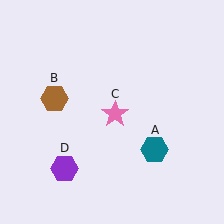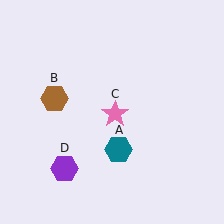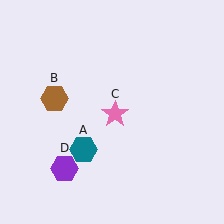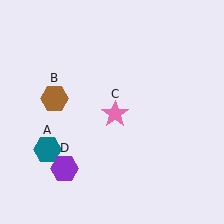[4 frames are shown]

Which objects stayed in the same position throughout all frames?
Brown hexagon (object B) and pink star (object C) and purple hexagon (object D) remained stationary.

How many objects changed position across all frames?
1 object changed position: teal hexagon (object A).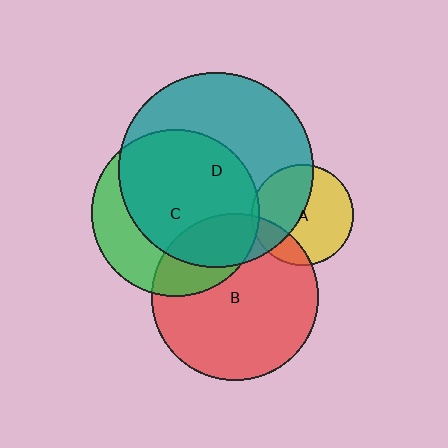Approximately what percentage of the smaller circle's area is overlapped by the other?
Approximately 70%.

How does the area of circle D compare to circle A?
Approximately 3.7 times.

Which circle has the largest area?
Circle D (teal).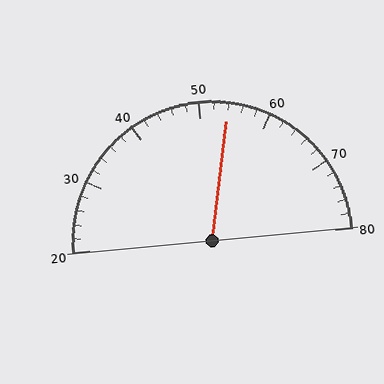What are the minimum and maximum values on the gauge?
The gauge ranges from 20 to 80.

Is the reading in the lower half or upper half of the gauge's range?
The reading is in the upper half of the range (20 to 80).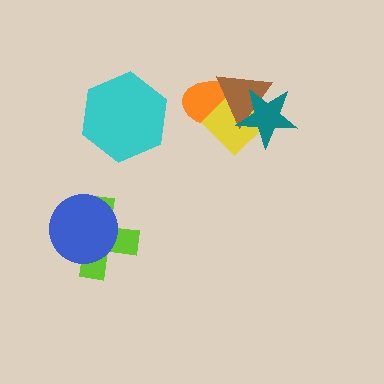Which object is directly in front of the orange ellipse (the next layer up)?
The yellow diamond is directly in front of the orange ellipse.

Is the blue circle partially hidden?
No, no other shape covers it.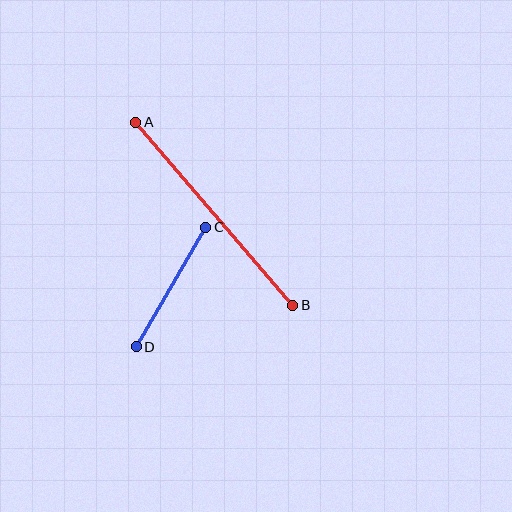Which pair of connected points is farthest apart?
Points A and B are farthest apart.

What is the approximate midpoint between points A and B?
The midpoint is at approximately (214, 214) pixels.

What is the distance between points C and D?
The distance is approximately 138 pixels.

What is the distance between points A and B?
The distance is approximately 241 pixels.